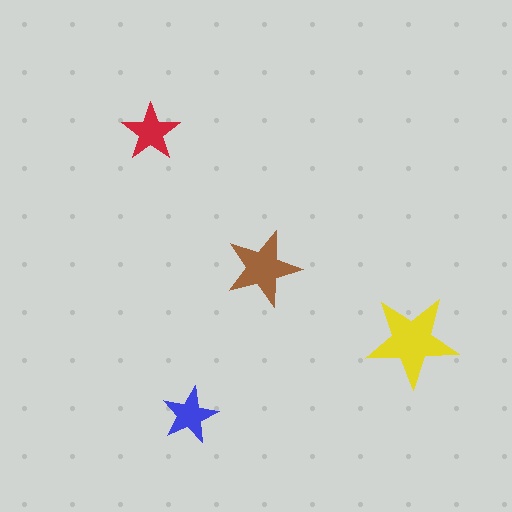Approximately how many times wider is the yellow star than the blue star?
About 1.5 times wider.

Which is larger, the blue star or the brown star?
The brown one.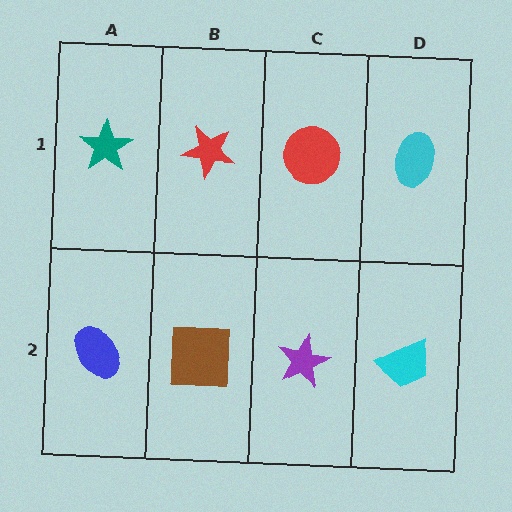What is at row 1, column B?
A red star.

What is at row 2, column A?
A blue ellipse.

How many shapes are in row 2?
4 shapes.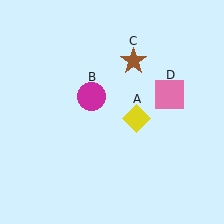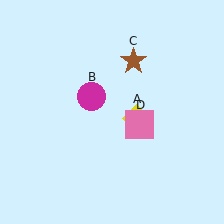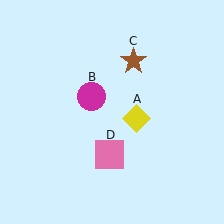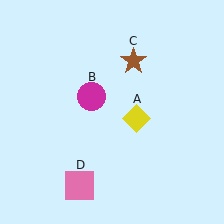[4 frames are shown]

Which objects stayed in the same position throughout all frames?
Yellow diamond (object A) and magenta circle (object B) and brown star (object C) remained stationary.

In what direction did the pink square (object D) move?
The pink square (object D) moved down and to the left.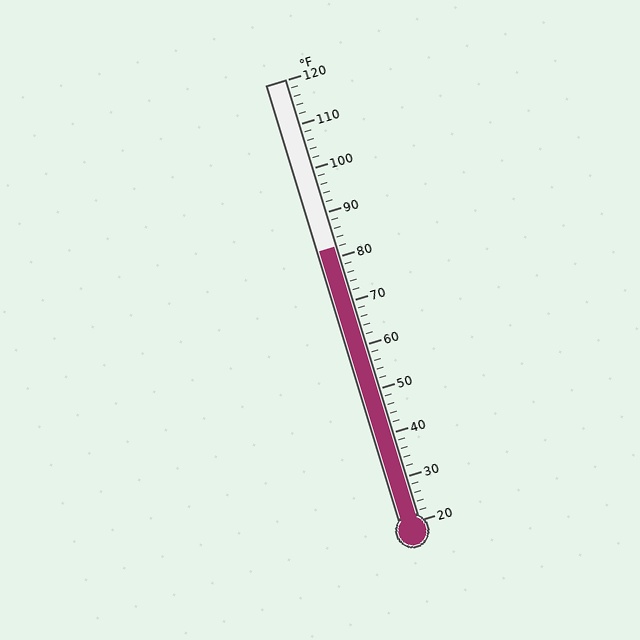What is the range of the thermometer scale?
The thermometer scale ranges from 20°F to 120°F.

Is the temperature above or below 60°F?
The temperature is above 60°F.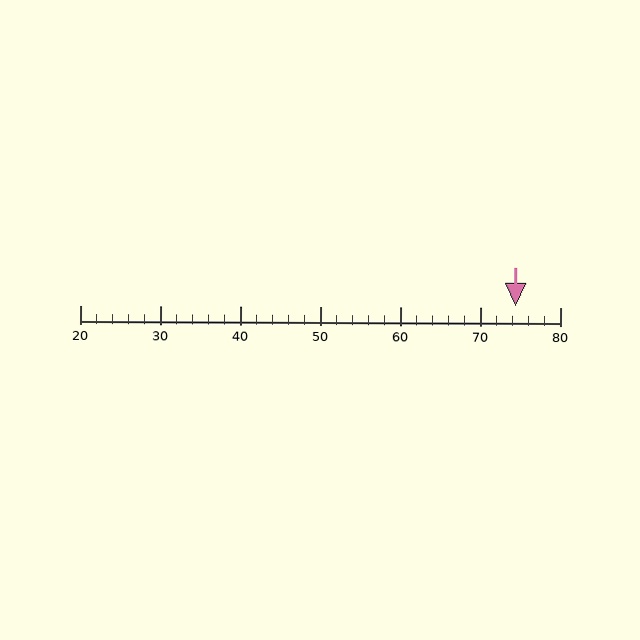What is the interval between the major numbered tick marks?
The major tick marks are spaced 10 units apart.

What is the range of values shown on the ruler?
The ruler shows values from 20 to 80.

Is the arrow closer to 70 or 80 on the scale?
The arrow is closer to 70.